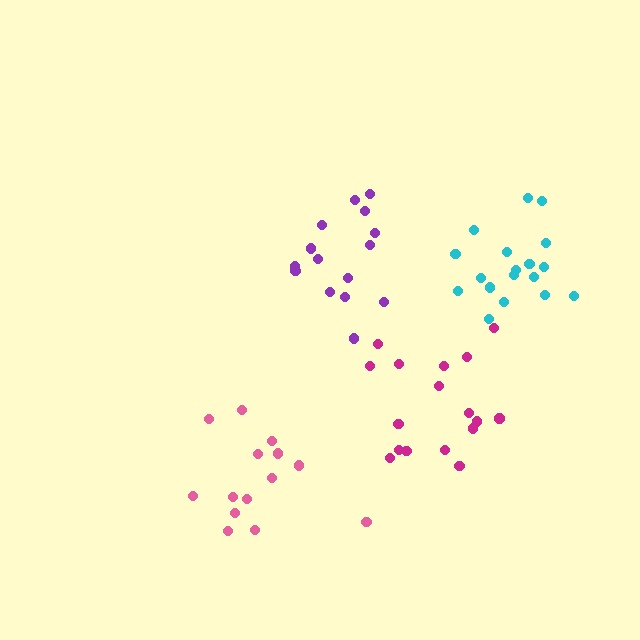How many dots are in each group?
Group 1: 15 dots, Group 2: 17 dots, Group 3: 18 dots, Group 4: 14 dots (64 total).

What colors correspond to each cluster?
The clusters are colored: purple, magenta, cyan, pink.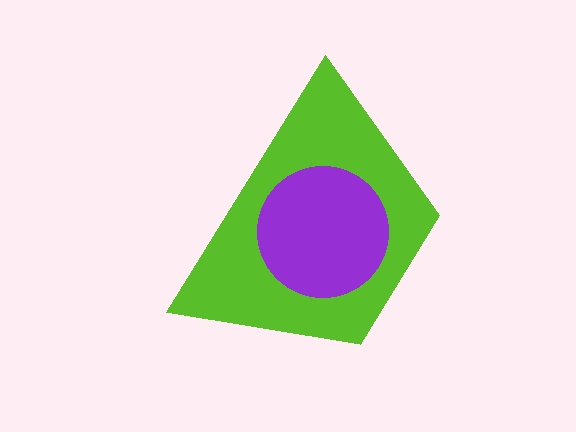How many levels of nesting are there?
2.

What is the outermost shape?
The lime trapezoid.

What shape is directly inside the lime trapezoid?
The purple circle.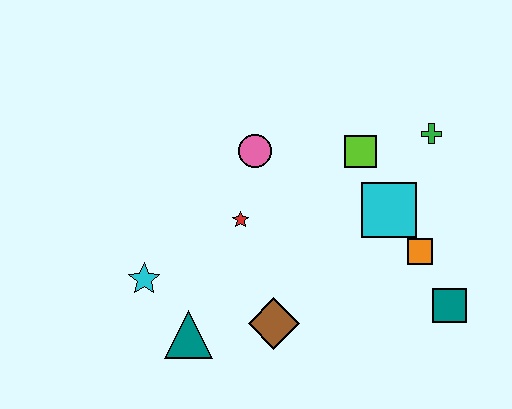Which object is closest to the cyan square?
The orange square is closest to the cyan square.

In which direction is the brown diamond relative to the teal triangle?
The brown diamond is to the right of the teal triangle.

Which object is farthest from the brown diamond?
The green cross is farthest from the brown diamond.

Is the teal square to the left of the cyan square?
No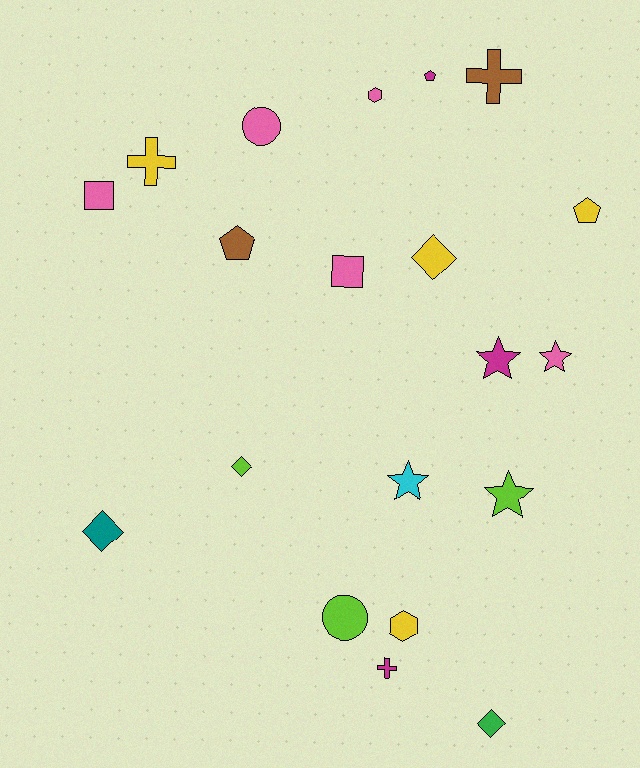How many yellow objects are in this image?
There are 4 yellow objects.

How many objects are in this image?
There are 20 objects.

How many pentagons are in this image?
There are 3 pentagons.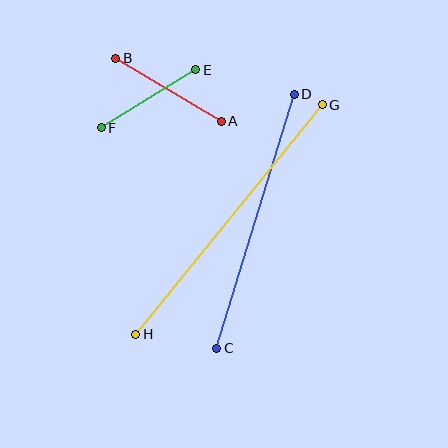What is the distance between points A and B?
The distance is approximately 123 pixels.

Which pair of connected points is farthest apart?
Points G and H are farthest apart.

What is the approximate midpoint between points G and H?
The midpoint is at approximately (229, 220) pixels.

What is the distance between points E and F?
The distance is approximately 111 pixels.